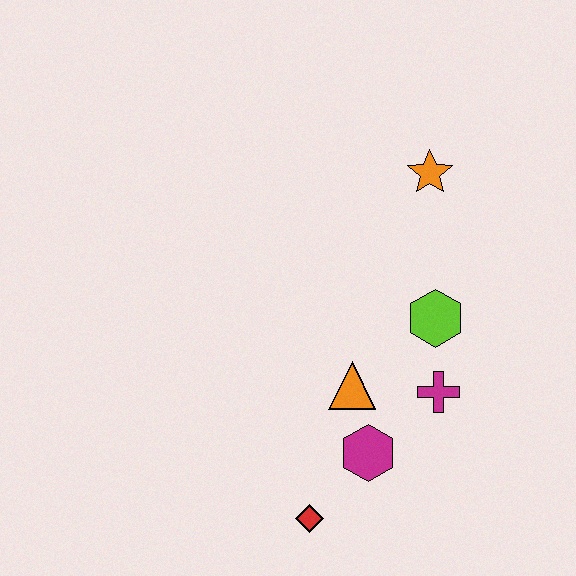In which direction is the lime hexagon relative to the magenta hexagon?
The lime hexagon is above the magenta hexagon.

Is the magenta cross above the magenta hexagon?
Yes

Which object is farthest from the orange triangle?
The orange star is farthest from the orange triangle.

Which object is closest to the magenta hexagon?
The orange triangle is closest to the magenta hexagon.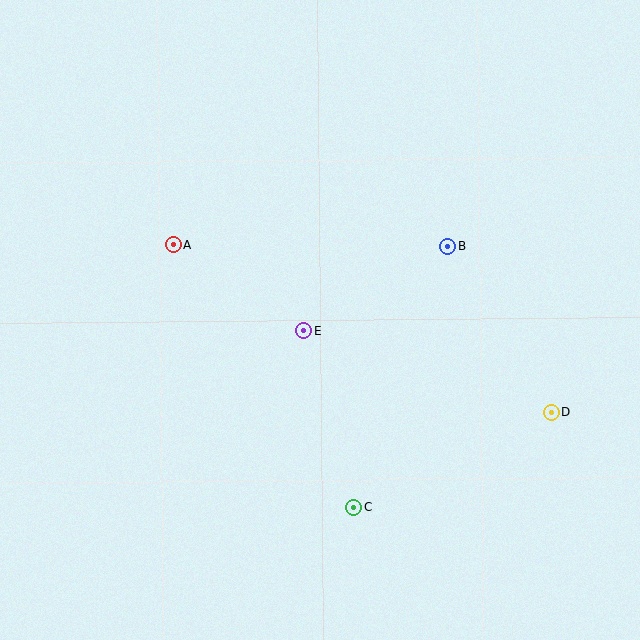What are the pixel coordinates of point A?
Point A is at (174, 245).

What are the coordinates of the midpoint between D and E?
The midpoint between D and E is at (427, 371).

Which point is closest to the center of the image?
Point E at (304, 331) is closest to the center.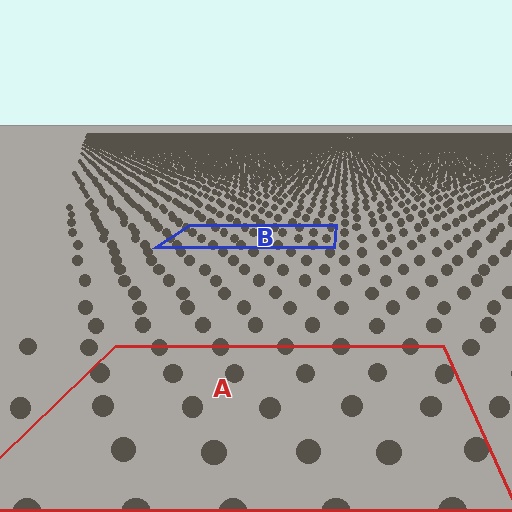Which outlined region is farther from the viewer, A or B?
Region B is farther from the viewer — the texture elements inside it appear smaller and more densely packed.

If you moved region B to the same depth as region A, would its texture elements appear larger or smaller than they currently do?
They would appear larger. At a closer depth, the same texture elements are projected at a bigger on-screen size.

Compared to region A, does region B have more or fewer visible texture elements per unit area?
Region B has more texture elements per unit area — they are packed more densely because it is farther away.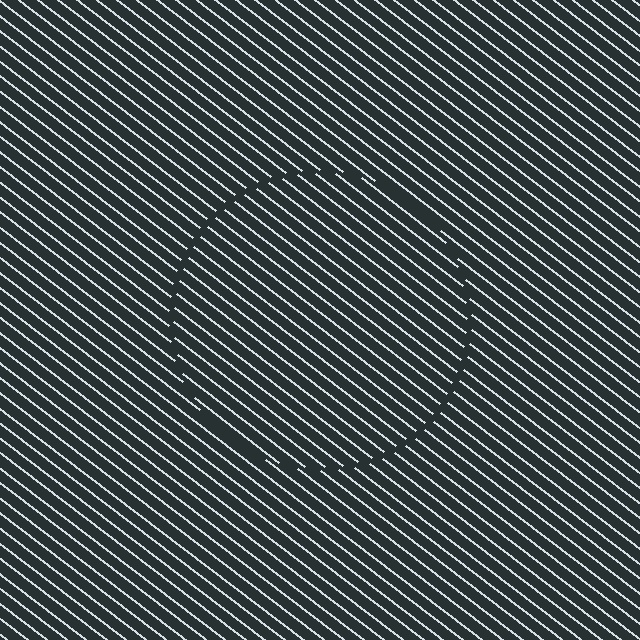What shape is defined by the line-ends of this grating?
An illusory circle. The interior of the shape contains the same grating, shifted by half a period — the contour is defined by the phase discontinuity where line-ends from the inner and outer gratings abut.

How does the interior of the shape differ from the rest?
The interior of the shape contains the same grating, shifted by half a period — the contour is defined by the phase discontinuity where line-ends from the inner and outer gratings abut.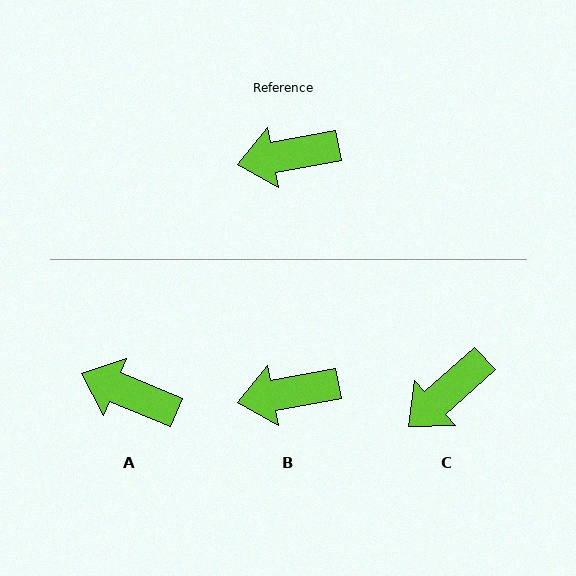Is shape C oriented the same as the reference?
No, it is off by about 31 degrees.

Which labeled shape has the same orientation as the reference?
B.